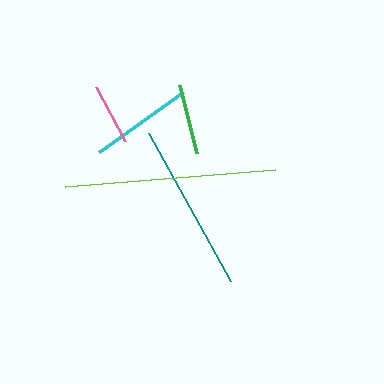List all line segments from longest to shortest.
From longest to shortest: lime, teal, cyan, green, pink.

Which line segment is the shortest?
The pink line is the shortest at approximately 61 pixels.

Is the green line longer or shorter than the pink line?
The green line is longer than the pink line.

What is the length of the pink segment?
The pink segment is approximately 61 pixels long.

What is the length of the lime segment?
The lime segment is approximately 211 pixels long.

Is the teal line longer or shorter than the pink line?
The teal line is longer than the pink line.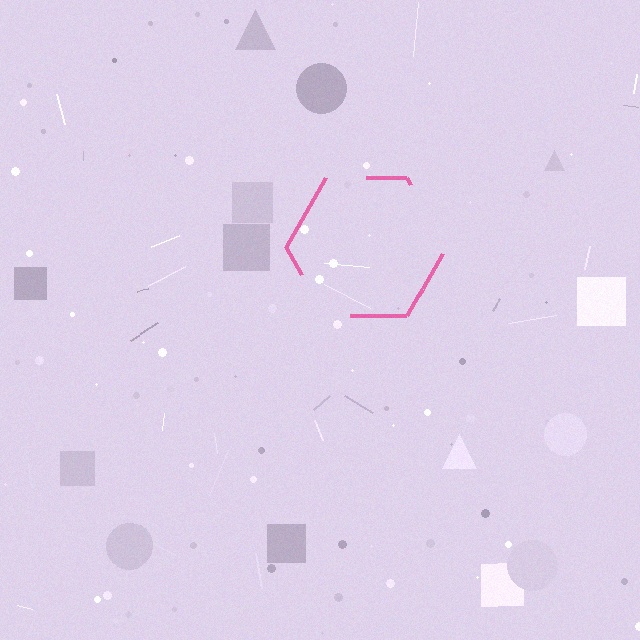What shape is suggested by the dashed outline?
The dashed outline suggests a hexagon.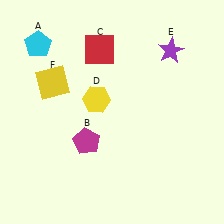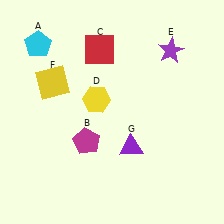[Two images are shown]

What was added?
A purple triangle (G) was added in Image 2.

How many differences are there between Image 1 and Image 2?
There is 1 difference between the two images.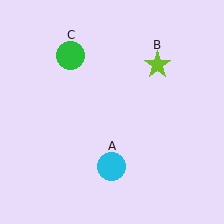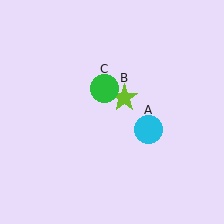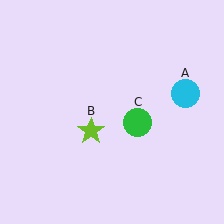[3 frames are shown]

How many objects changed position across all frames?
3 objects changed position: cyan circle (object A), lime star (object B), green circle (object C).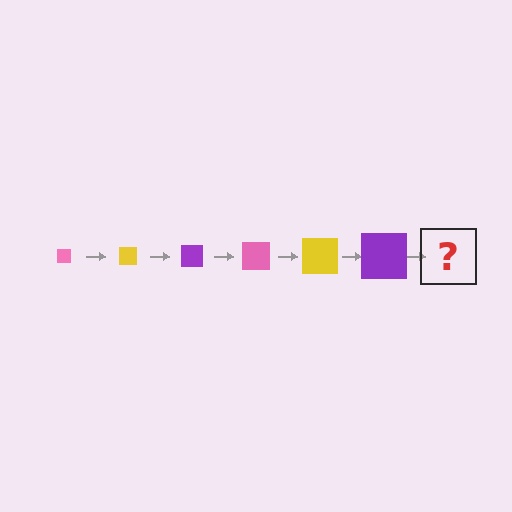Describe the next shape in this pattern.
It should be a pink square, larger than the previous one.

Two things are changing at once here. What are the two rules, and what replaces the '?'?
The two rules are that the square grows larger each step and the color cycles through pink, yellow, and purple. The '?' should be a pink square, larger than the previous one.